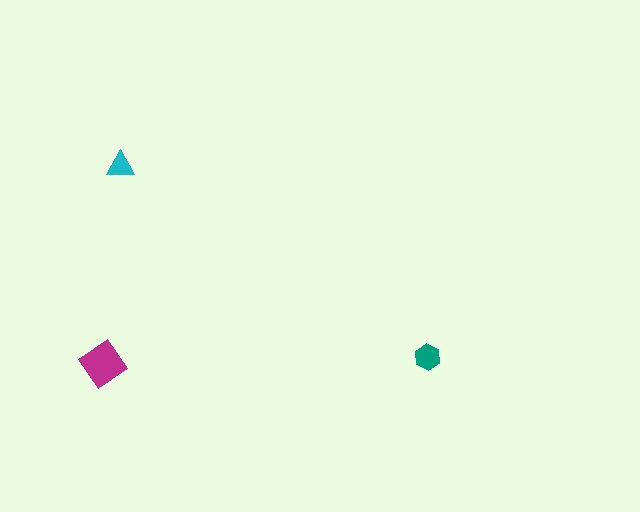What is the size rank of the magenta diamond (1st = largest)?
1st.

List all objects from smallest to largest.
The cyan triangle, the teal hexagon, the magenta diamond.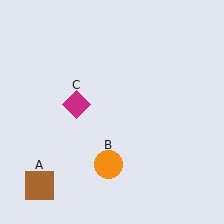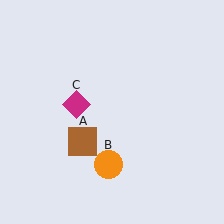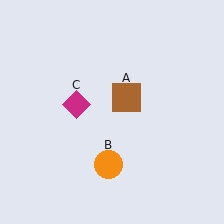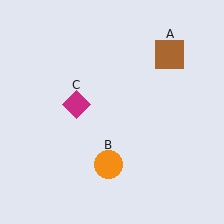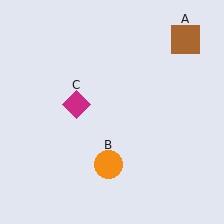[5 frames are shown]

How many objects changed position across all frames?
1 object changed position: brown square (object A).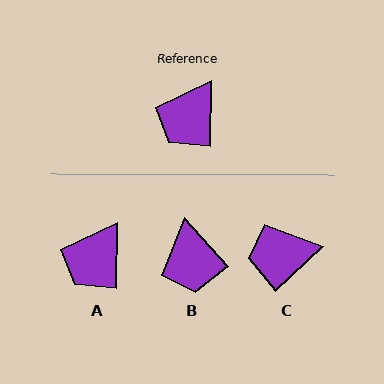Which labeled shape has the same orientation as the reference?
A.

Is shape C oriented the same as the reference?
No, it is off by about 46 degrees.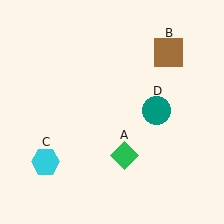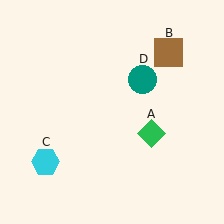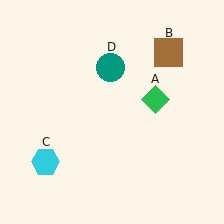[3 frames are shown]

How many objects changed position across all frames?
2 objects changed position: green diamond (object A), teal circle (object D).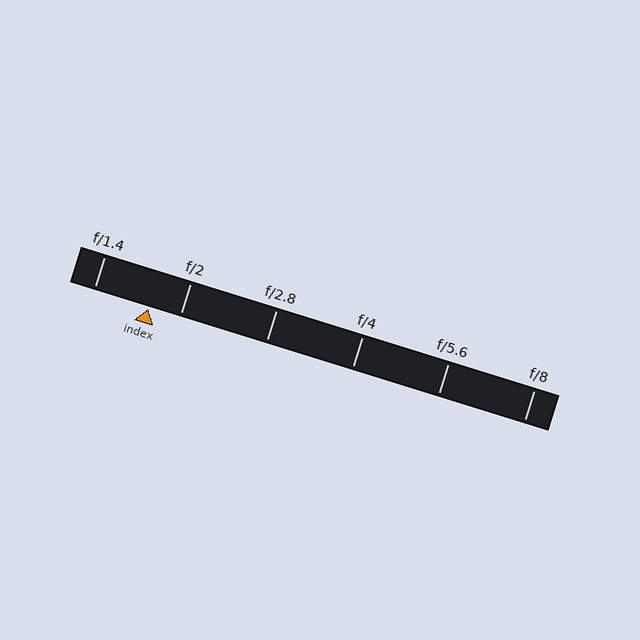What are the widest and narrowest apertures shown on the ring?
The widest aperture shown is f/1.4 and the narrowest is f/8.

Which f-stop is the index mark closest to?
The index mark is closest to f/2.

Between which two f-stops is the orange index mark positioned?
The index mark is between f/1.4 and f/2.